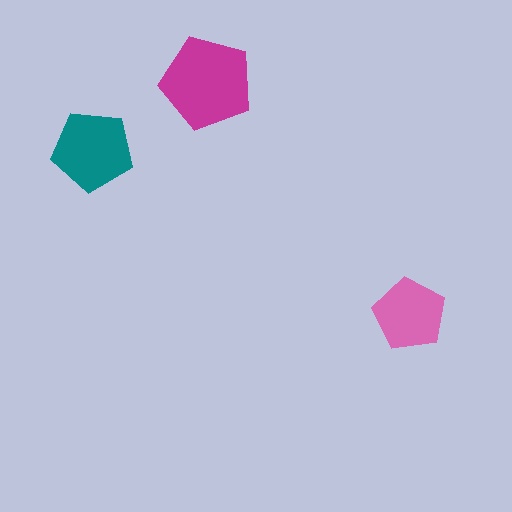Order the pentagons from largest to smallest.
the magenta one, the teal one, the pink one.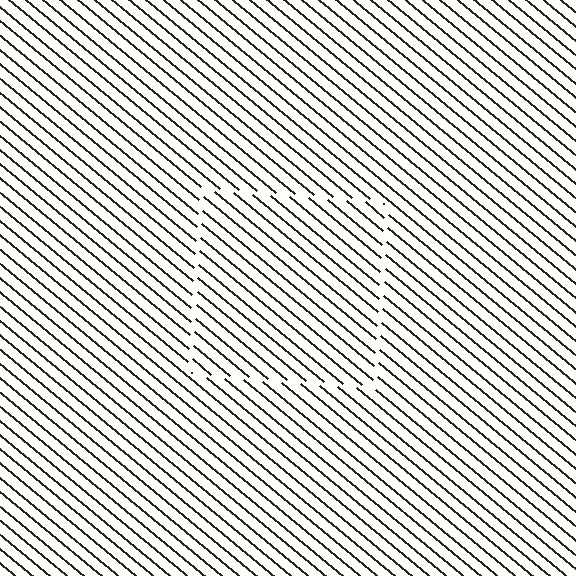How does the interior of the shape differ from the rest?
The interior of the shape contains the same grating, shifted by half a period — the contour is defined by the phase discontinuity where line-ends from the inner and outer gratings abut.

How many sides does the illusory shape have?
4 sides — the line-ends trace a square.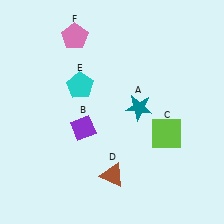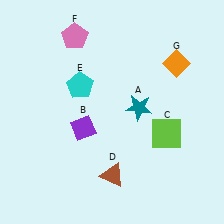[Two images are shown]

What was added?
An orange diamond (G) was added in Image 2.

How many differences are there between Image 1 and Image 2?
There is 1 difference between the two images.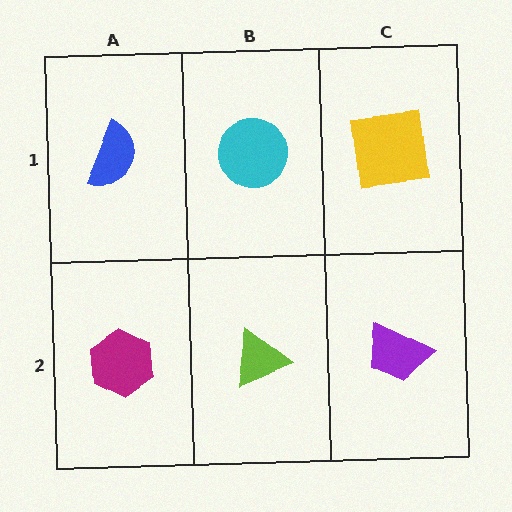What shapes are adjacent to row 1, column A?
A magenta hexagon (row 2, column A), a cyan circle (row 1, column B).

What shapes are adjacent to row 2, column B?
A cyan circle (row 1, column B), a magenta hexagon (row 2, column A), a purple trapezoid (row 2, column C).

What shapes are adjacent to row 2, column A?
A blue semicircle (row 1, column A), a lime triangle (row 2, column B).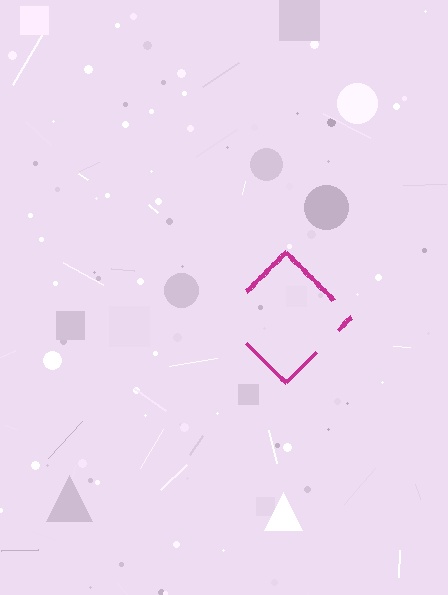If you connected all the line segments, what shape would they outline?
They would outline a diamond.